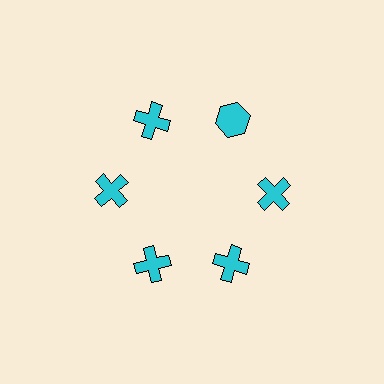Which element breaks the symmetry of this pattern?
The cyan hexagon at roughly the 1 o'clock position breaks the symmetry. All other shapes are cyan crosses.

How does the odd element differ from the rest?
It has a different shape: hexagon instead of cross.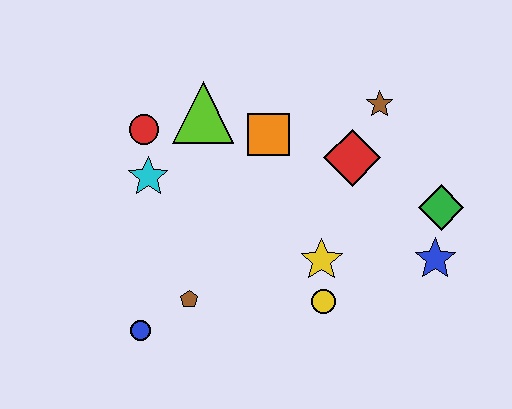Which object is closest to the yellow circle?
The yellow star is closest to the yellow circle.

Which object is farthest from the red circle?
The blue star is farthest from the red circle.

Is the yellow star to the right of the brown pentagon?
Yes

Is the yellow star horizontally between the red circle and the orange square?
No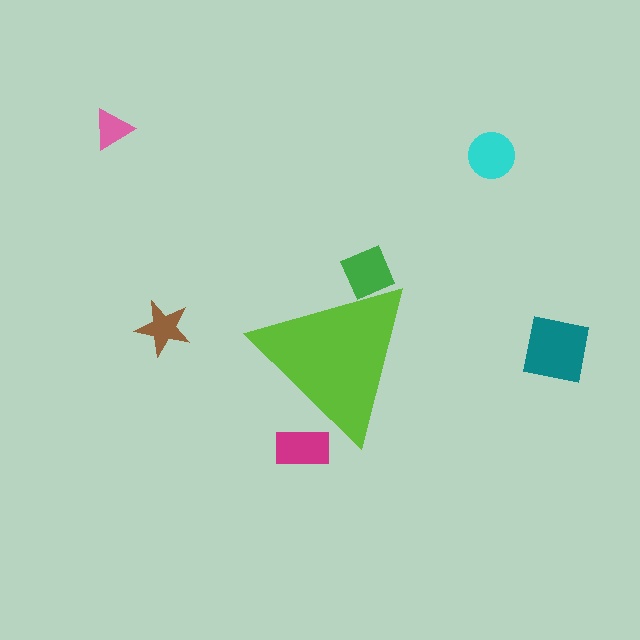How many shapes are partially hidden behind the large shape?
2 shapes are partially hidden.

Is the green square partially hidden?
Yes, the green square is partially hidden behind the lime triangle.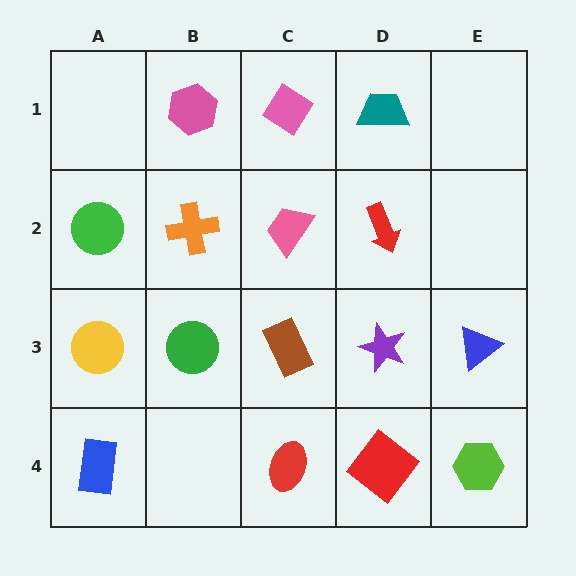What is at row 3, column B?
A green circle.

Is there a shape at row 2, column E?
No, that cell is empty.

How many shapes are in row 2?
4 shapes.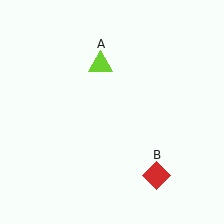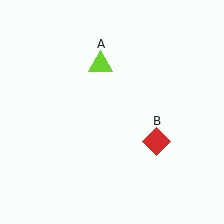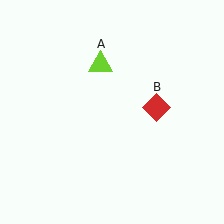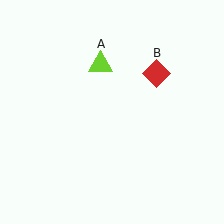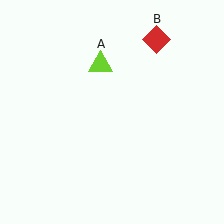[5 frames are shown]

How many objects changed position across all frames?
1 object changed position: red diamond (object B).